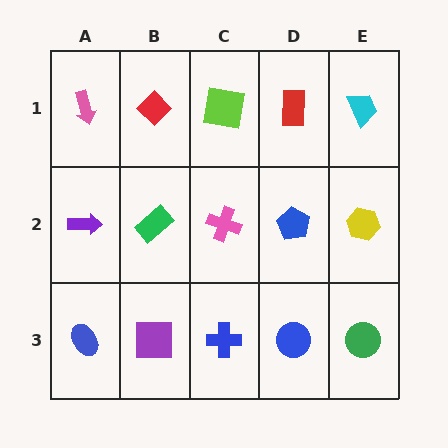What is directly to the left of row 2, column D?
A pink cross.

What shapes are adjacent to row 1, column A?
A purple arrow (row 2, column A), a red diamond (row 1, column B).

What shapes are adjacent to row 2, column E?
A cyan trapezoid (row 1, column E), a green circle (row 3, column E), a blue pentagon (row 2, column D).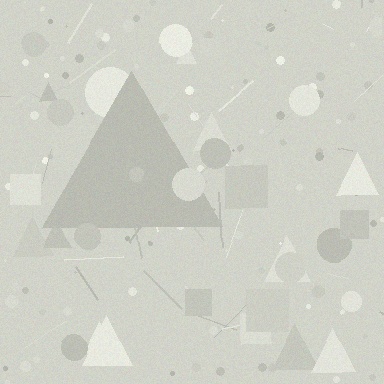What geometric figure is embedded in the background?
A triangle is embedded in the background.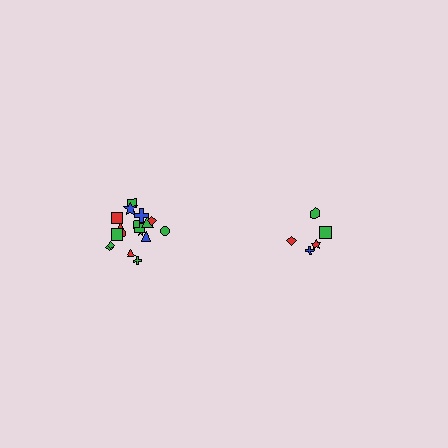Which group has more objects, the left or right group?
The left group.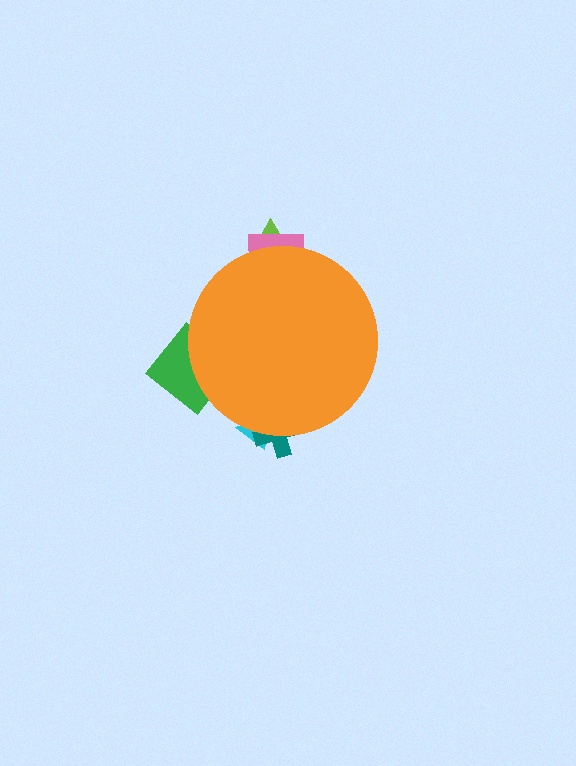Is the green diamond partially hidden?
Yes, the green diamond is partially hidden behind the orange circle.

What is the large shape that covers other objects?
An orange circle.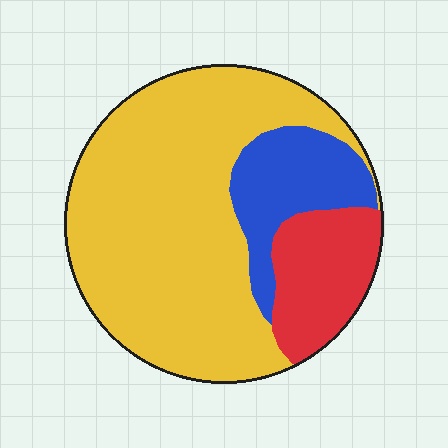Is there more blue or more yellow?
Yellow.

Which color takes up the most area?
Yellow, at roughly 65%.